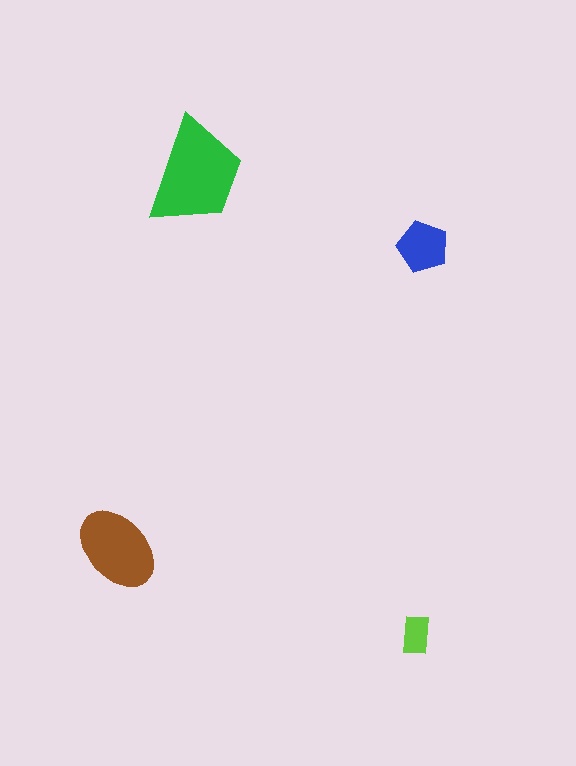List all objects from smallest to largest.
The lime rectangle, the blue pentagon, the brown ellipse, the green trapezoid.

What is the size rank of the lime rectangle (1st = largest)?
4th.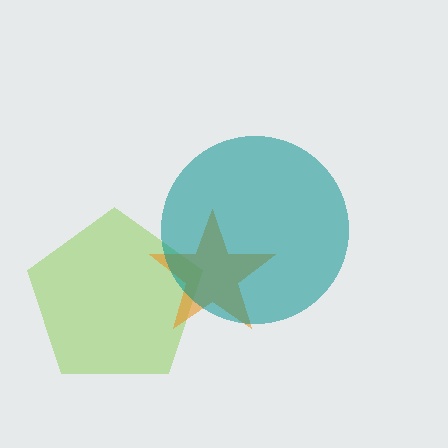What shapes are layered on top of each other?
The layered shapes are: a lime pentagon, an orange star, a teal circle.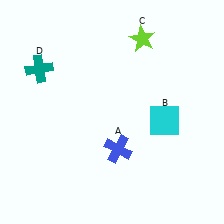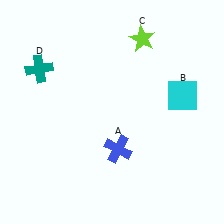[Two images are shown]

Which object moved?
The cyan square (B) moved up.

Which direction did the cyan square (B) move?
The cyan square (B) moved up.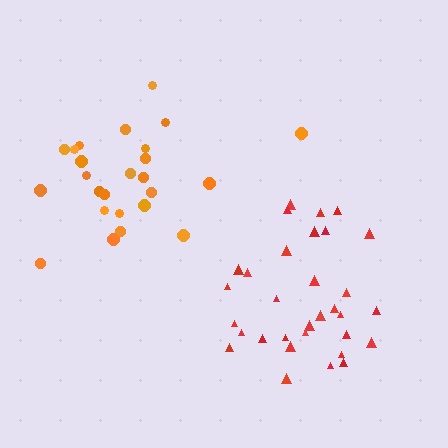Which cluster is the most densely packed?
Red.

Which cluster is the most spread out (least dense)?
Orange.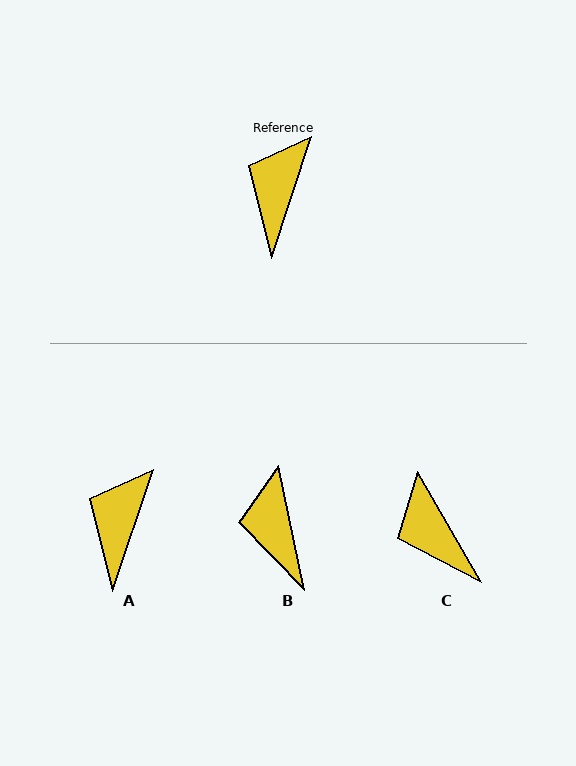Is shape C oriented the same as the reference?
No, it is off by about 48 degrees.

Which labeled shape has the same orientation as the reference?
A.